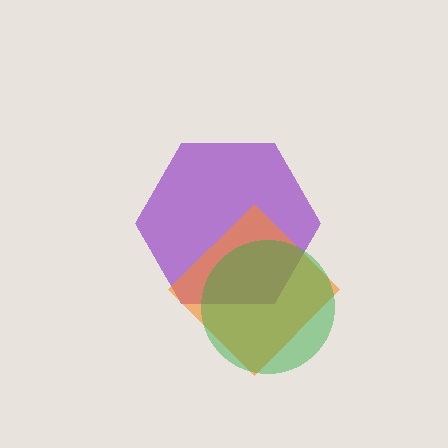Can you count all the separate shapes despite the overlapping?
Yes, there are 3 separate shapes.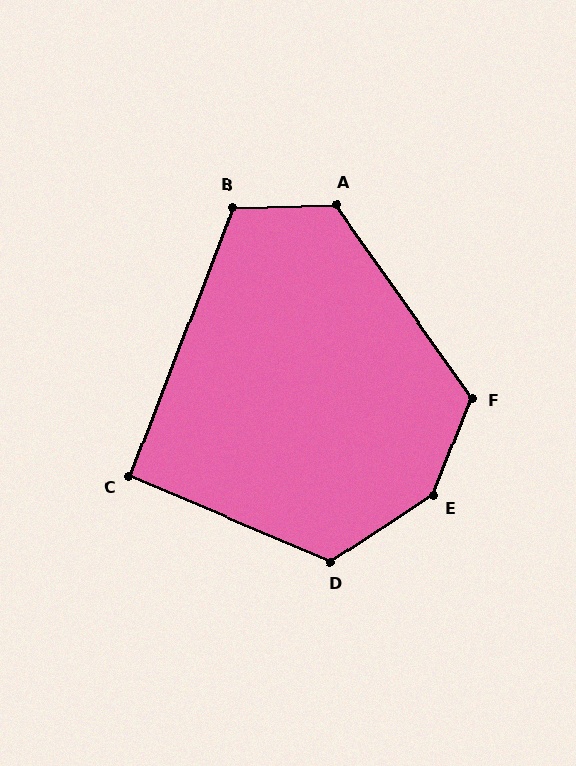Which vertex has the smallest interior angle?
C, at approximately 92 degrees.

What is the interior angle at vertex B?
Approximately 112 degrees (obtuse).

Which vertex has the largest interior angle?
E, at approximately 144 degrees.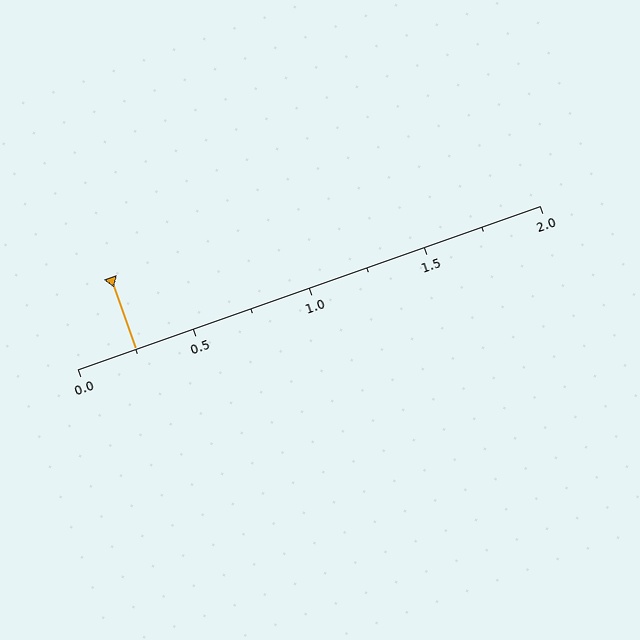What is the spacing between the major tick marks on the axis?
The major ticks are spaced 0.5 apart.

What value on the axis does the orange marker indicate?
The marker indicates approximately 0.25.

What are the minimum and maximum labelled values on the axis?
The axis runs from 0.0 to 2.0.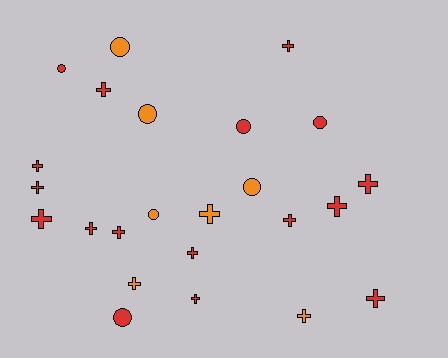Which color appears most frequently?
Red, with 17 objects.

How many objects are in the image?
There are 24 objects.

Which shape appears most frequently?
Cross, with 16 objects.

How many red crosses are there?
There are 13 red crosses.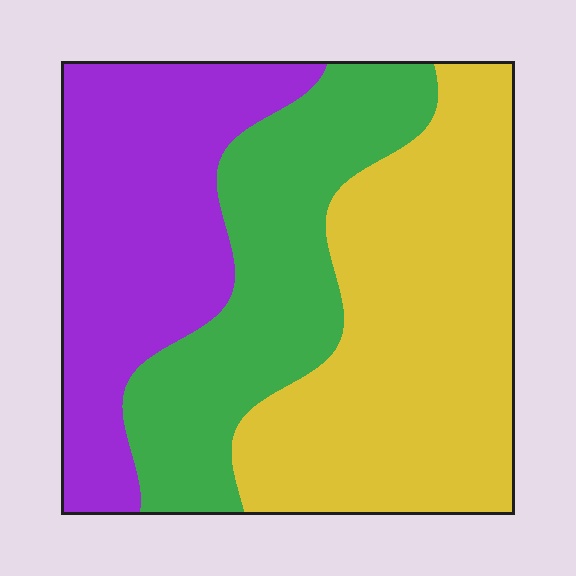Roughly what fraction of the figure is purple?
Purple takes up about one third (1/3) of the figure.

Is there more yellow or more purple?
Yellow.